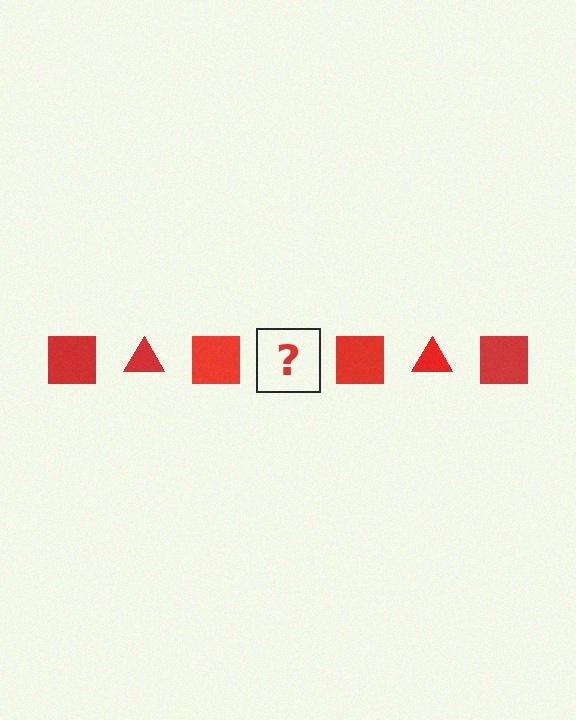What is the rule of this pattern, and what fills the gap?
The rule is that the pattern cycles through square, triangle shapes in red. The gap should be filled with a red triangle.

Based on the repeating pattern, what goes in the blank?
The blank should be a red triangle.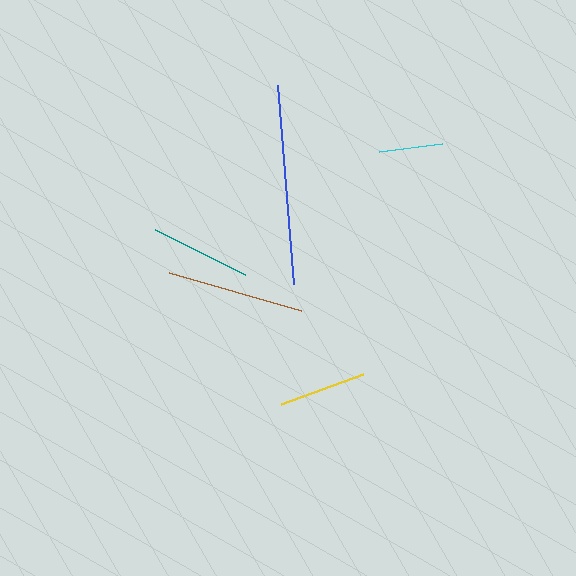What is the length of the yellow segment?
The yellow segment is approximately 88 pixels long.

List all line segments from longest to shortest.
From longest to shortest: blue, brown, teal, yellow, cyan.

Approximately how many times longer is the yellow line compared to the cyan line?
The yellow line is approximately 1.4 times the length of the cyan line.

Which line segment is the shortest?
The cyan line is the shortest at approximately 64 pixels.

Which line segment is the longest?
The blue line is the longest at approximately 201 pixels.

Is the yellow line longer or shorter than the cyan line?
The yellow line is longer than the cyan line.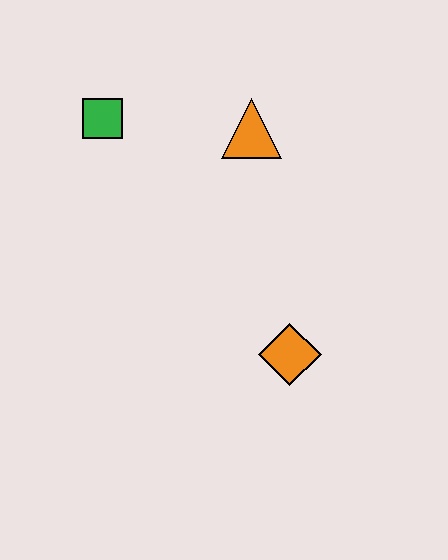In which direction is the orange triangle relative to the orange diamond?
The orange triangle is above the orange diamond.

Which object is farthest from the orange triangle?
The orange diamond is farthest from the orange triangle.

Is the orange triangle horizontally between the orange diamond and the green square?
Yes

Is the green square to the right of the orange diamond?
No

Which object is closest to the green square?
The orange triangle is closest to the green square.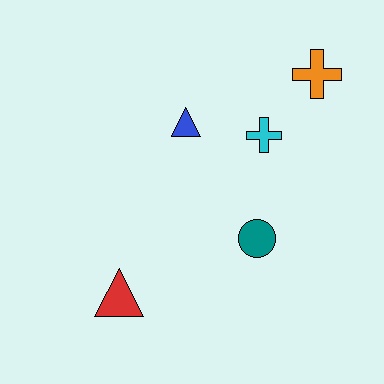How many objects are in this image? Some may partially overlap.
There are 5 objects.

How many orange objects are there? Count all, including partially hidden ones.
There is 1 orange object.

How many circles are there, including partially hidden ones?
There is 1 circle.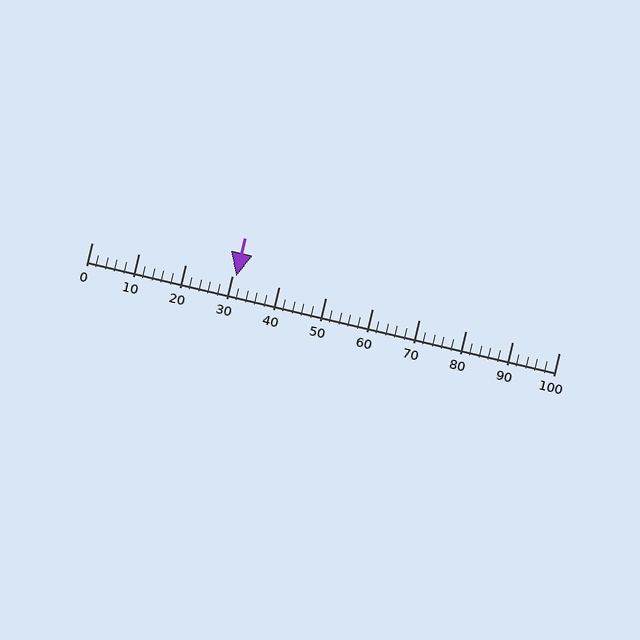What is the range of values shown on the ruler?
The ruler shows values from 0 to 100.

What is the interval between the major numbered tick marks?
The major tick marks are spaced 10 units apart.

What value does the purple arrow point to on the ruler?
The purple arrow points to approximately 31.